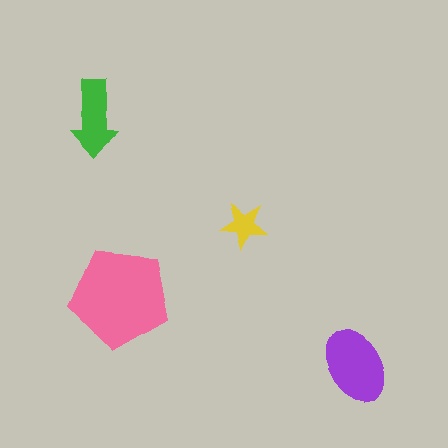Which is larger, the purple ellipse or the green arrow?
The purple ellipse.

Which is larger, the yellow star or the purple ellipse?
The purple ellipse.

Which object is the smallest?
The yellow star.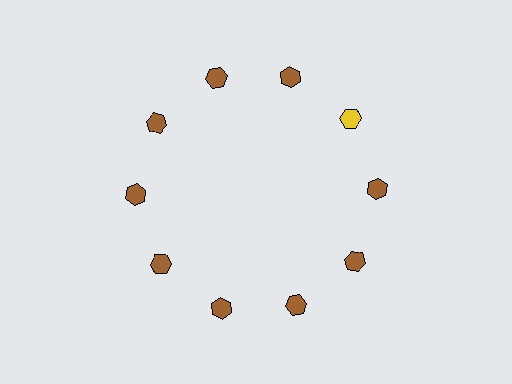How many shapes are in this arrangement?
There are 10 shapes arranged in a ring pattern.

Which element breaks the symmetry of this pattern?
The yellow hexagon at roughly the 2 o'clock position breaks the symmetry. All other shapes are brown hexagons.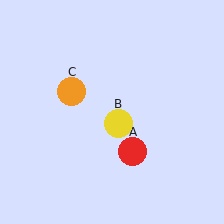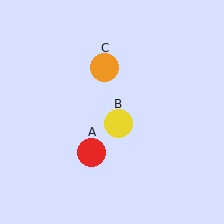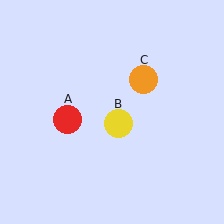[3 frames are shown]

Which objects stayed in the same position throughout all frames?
Yellow circle (object B) remained stationary.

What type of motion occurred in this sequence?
The red circle (object A), orange circle (object C) rotated clockwise around the center of the scene.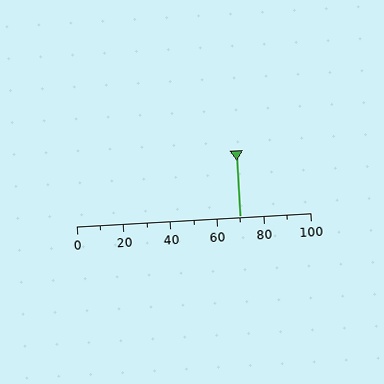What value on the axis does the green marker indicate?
The marker indicates approximately 70.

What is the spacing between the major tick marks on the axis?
The major ticks are spaced 20 apart.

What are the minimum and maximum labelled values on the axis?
The axis runs from 0 to 100.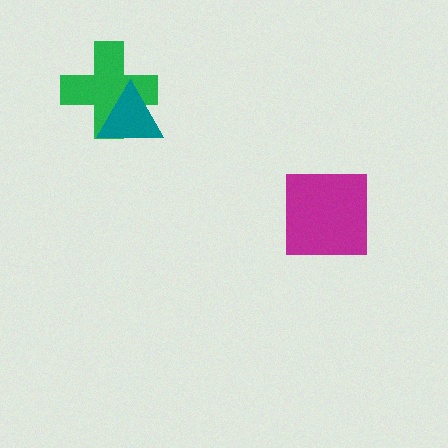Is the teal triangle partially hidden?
No, no other shape covers it.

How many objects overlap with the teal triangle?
1 object overlaps with the teal triangle.